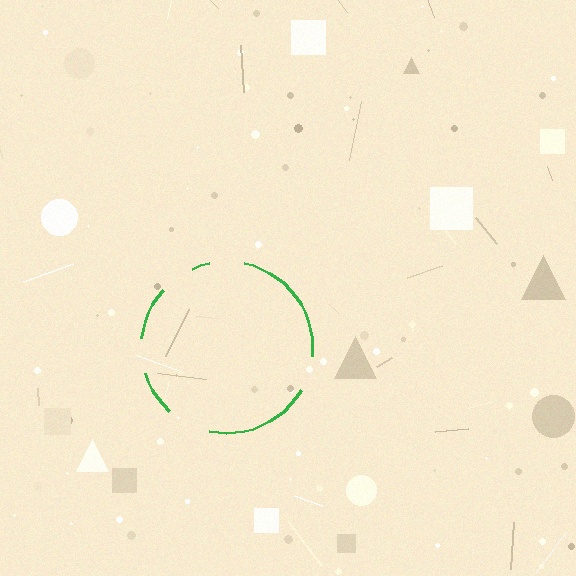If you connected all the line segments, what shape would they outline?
They would outline a circle.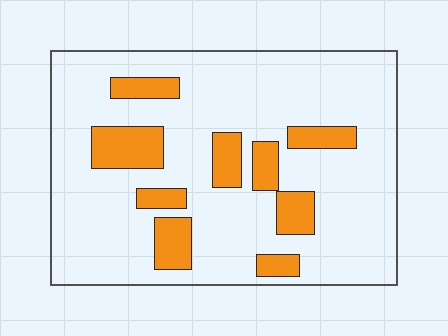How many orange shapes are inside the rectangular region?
9.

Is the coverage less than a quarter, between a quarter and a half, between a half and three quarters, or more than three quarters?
Less than a quarter.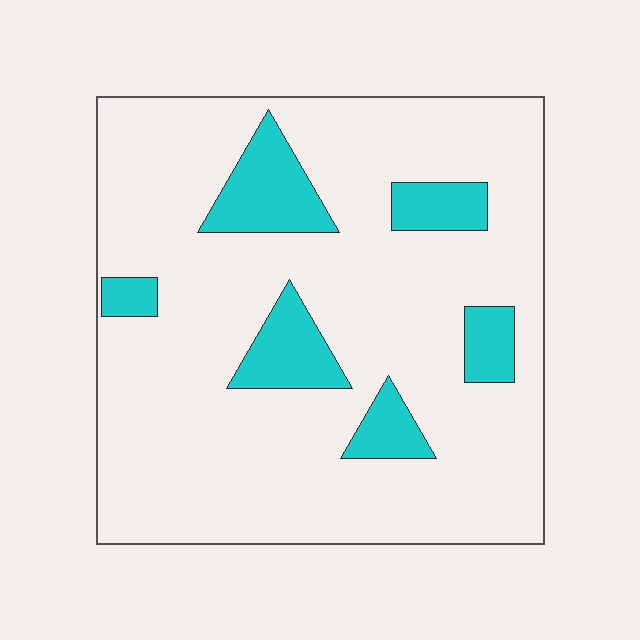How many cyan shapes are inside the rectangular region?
6.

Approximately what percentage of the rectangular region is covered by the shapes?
Approximately 15%.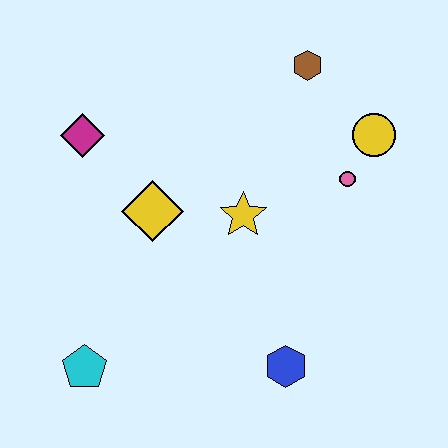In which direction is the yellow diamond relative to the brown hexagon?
The yellow diamond is to the left of the brown hexagon.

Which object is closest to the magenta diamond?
The yellow diamond is closest to the magenta diamond.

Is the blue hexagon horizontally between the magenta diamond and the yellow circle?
Yes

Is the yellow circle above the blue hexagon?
Yes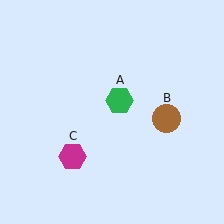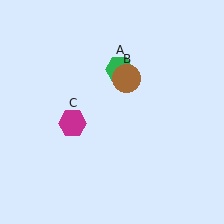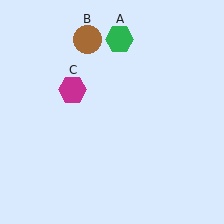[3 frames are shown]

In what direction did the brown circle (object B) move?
The brown circle (object B) moved up and to the left.